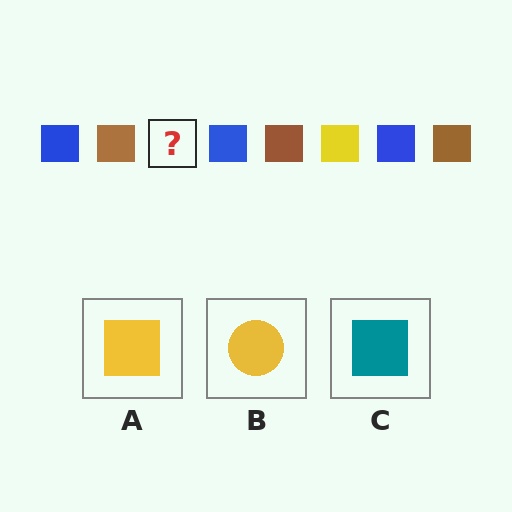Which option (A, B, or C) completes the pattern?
A.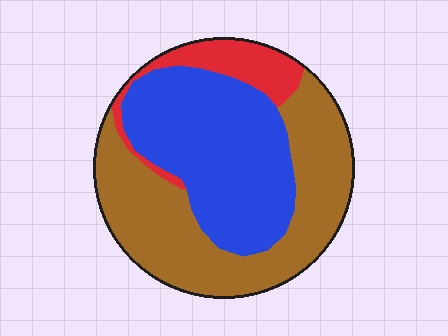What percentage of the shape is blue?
Blue takes up about two fifths (2/5) of the shape.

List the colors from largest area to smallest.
From largest to smallest: brown, blue, red.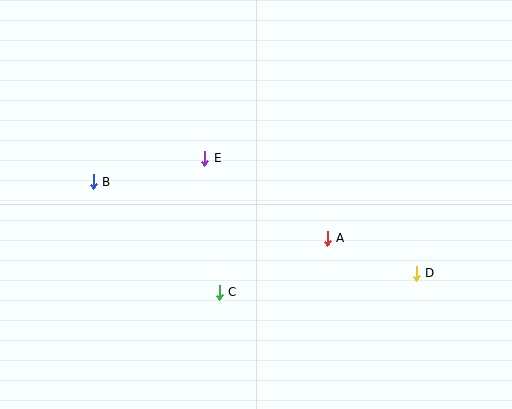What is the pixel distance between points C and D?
The distance between C and D is 198 pixels.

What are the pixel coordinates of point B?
Point B is at (93, 182).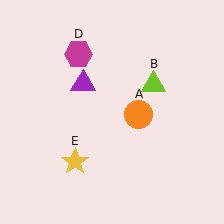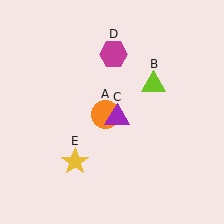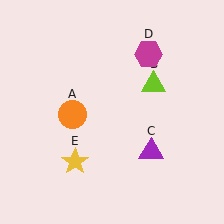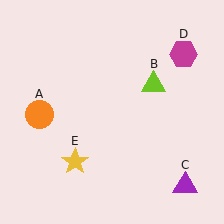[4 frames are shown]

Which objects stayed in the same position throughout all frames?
Lime triangle (object B) and yellow star (object E) remained stationary.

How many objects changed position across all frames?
3 objects changed position: orange circle (object A), purple triangle (object C), magenta hexagon (object D).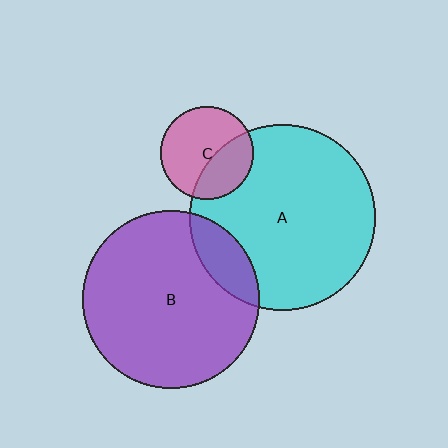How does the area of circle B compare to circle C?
Approximately 3.7 times.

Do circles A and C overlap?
Yes.